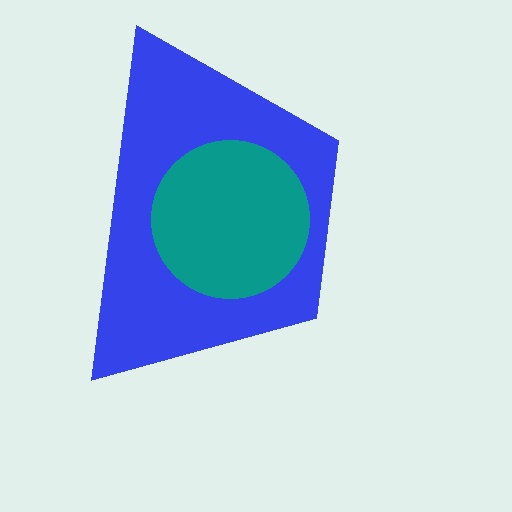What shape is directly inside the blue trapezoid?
The teal circle.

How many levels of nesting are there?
2.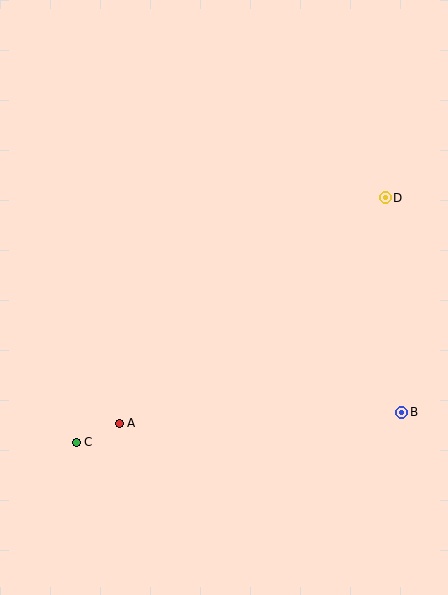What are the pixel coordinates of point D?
Point D is at (385, 198).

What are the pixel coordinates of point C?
Point C is at (76, 442).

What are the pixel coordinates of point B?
Point B is at (402, 412).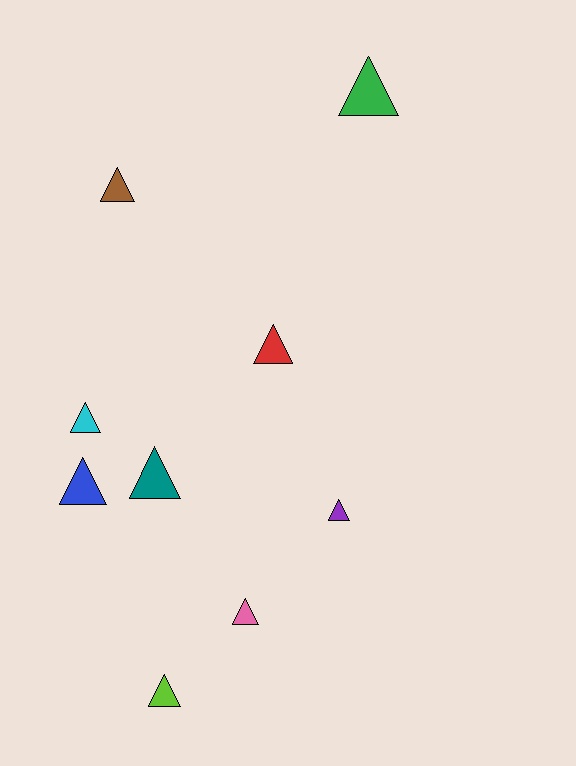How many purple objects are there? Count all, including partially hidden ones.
There is 1 purple object.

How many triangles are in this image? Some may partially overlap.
There are 9 triangles.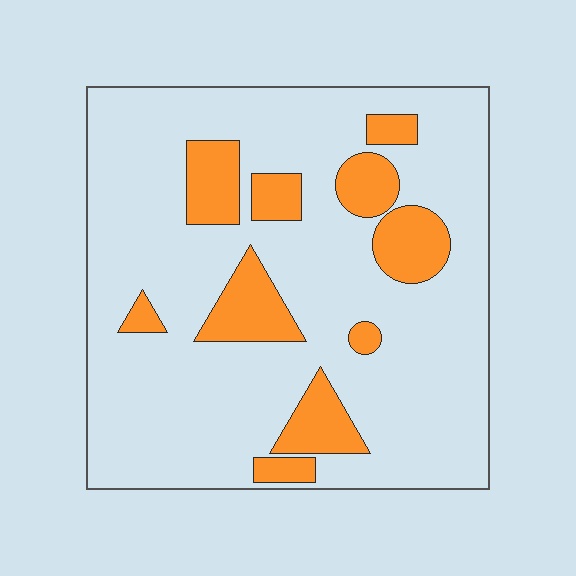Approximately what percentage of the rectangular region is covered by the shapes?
Approximately 20%.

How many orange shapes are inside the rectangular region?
10.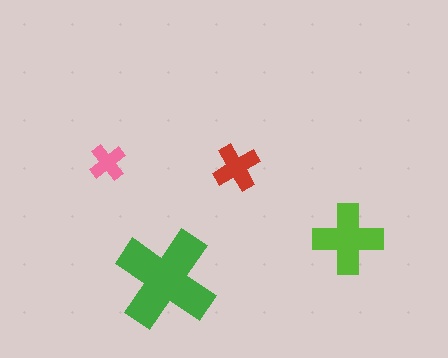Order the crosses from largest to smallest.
the green one, the lime one, the red one, the pink one.